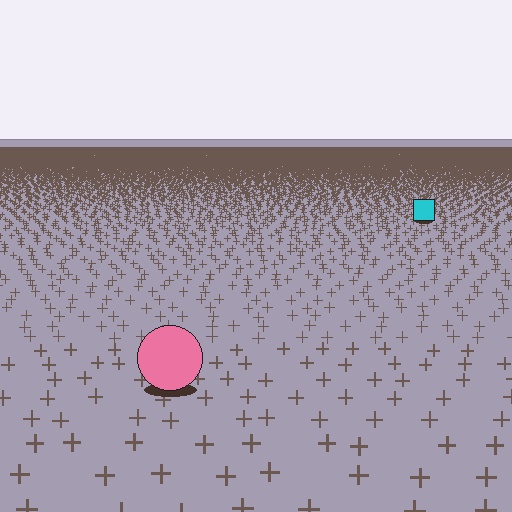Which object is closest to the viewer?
The pink circle is closest. The texture marks near it are larger and more spread out.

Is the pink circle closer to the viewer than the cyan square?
Yes. The pink circle is closer — you can tell from the texture gradient: the ground texture is coarser near it.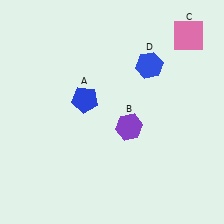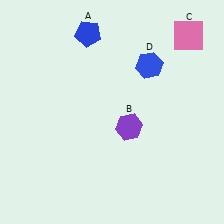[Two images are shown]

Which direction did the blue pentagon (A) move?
The blue pentagon (A) moved up.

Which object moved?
The blue pentagon (A) moved up.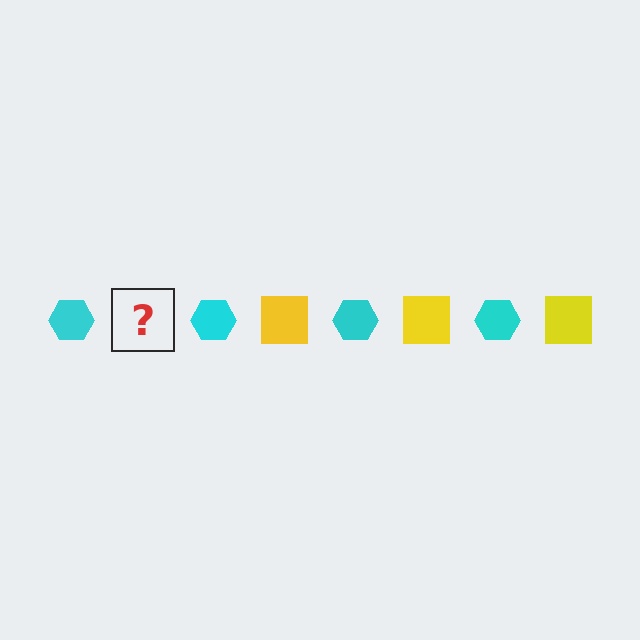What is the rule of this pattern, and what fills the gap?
The rule is that the pattern alternates between cyan hexagon and yellow square. The gap should be filled with a yellow square.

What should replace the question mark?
The question mark should be replaced with a yellow square.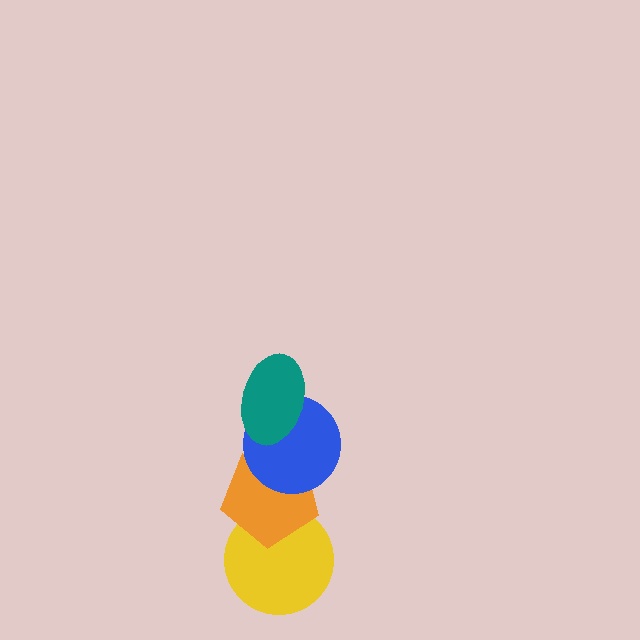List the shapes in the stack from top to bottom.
From top to bottom: the teal ellipse, the blue circle, the orange pentagon, the yellow circle.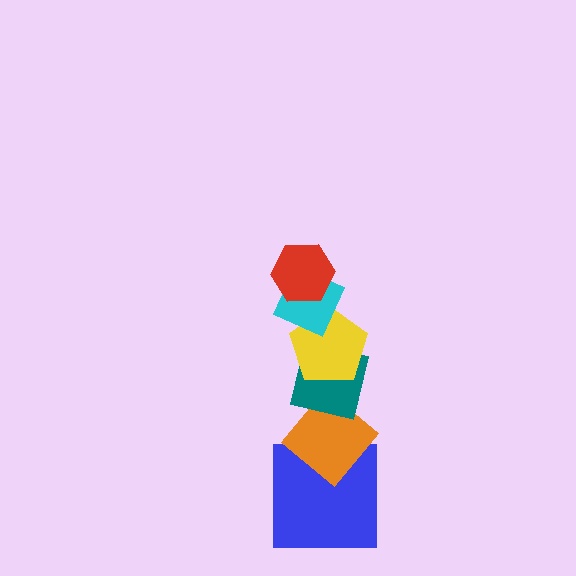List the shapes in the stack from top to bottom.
From top to bottom: the red hexagon, the cyan diamond, the yellow pentagon, the teal square, the orange diamond, the blue square.